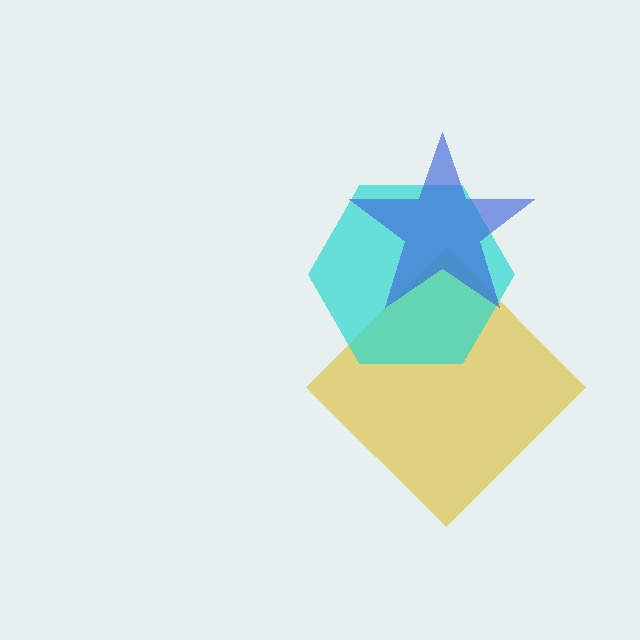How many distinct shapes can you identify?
There are 3 distinct shapes: a yellow diamond, a cyan hexagon, a blue star.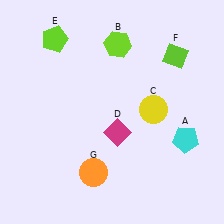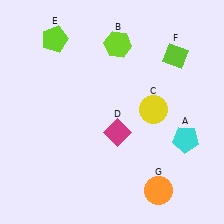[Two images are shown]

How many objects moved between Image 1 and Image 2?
1 object moved between the two images.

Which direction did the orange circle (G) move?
The orange circle (G) moved right.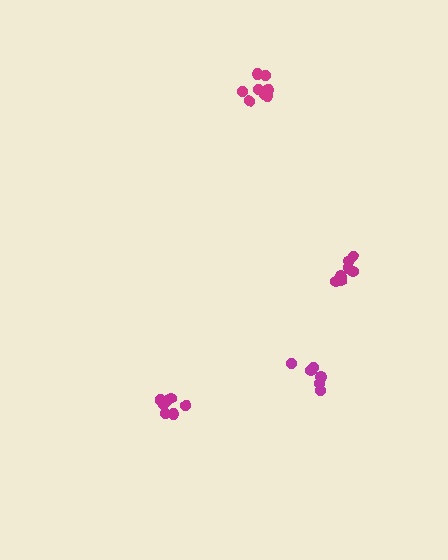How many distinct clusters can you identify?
There are 4 distinct clusters.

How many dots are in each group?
Group 1: 6 dots, Group 2: 10 dots, Group 3: 7 dots, Group 4: 7 dots (30 total).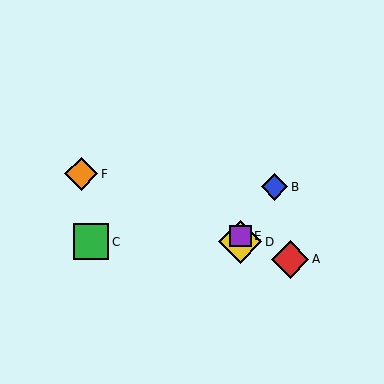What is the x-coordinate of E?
Object E is at x≈240.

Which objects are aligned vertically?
Objects D, E are aligned vertically.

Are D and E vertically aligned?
Yes, both are at x≈240.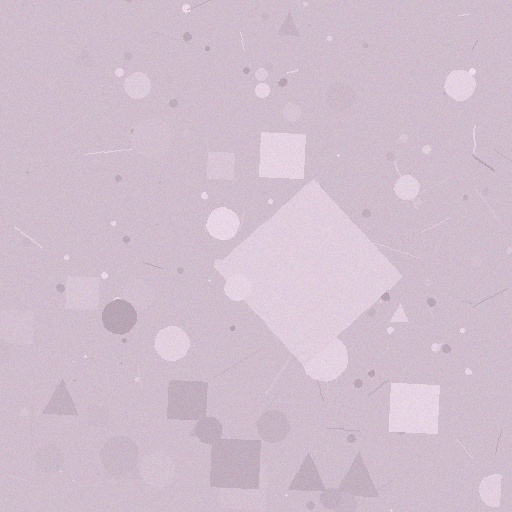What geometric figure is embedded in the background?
A diamond is embedded in the background.